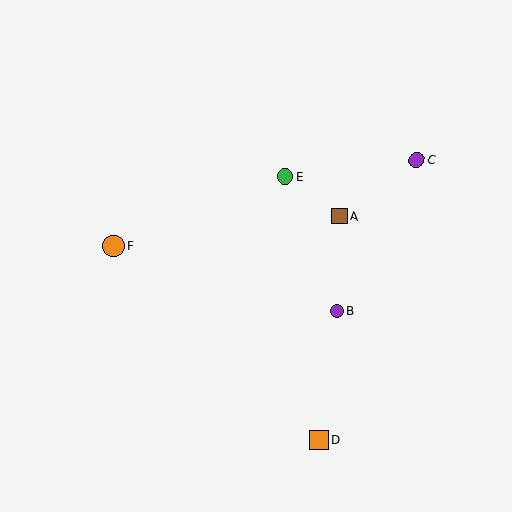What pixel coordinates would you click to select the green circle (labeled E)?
Click at (285, 177) to select the green circle E.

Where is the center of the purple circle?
The center of the purple circle is at (417, 160).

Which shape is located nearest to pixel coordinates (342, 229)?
The brown square (labeled A) at (340, 217) is nearest to that location.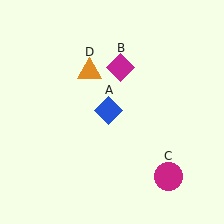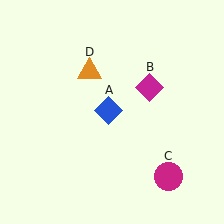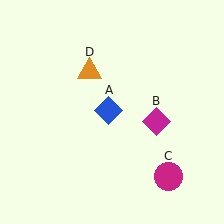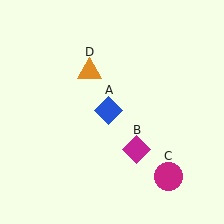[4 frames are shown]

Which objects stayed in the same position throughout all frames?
Blue diamond (object A) and magenta circle (object C) and orange triangle (object D) remained stationary.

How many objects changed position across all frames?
1 object changed position: magenta diamond (object B).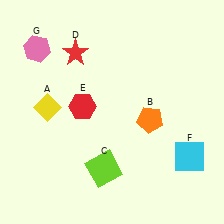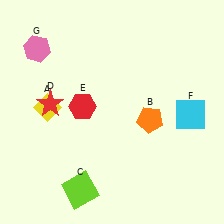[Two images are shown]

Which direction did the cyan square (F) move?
The cyan square (F) moved up.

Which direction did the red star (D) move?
The red star (D) moved down.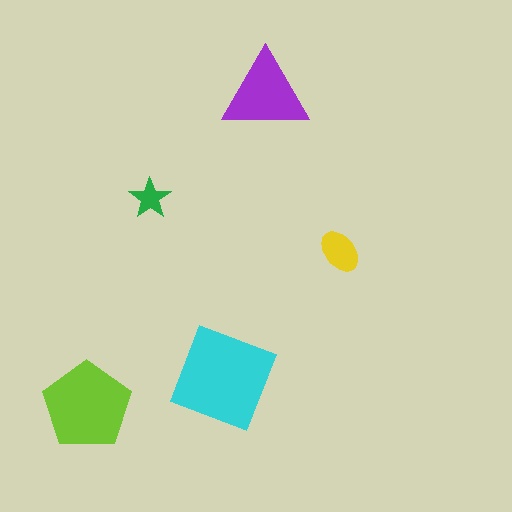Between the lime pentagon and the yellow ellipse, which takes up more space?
The lime pentagon.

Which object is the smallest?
The green star.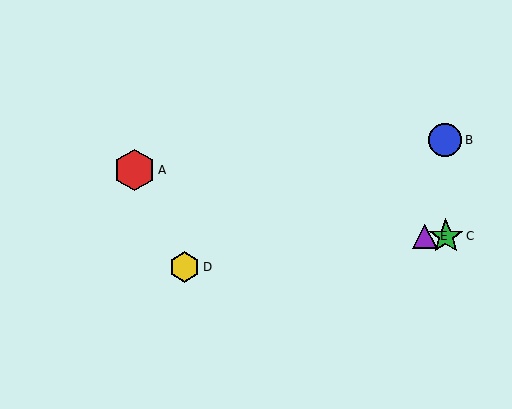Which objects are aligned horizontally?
Objects C, E are aligned horizontally.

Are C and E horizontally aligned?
Yes, both are at y≈236.